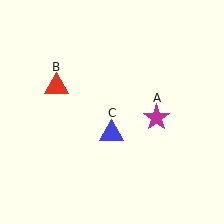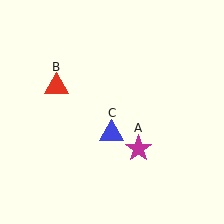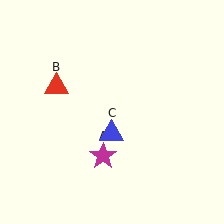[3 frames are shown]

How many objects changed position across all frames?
1 object changed position: magenta star (object A).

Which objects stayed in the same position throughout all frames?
Red triangle (object B) and blue triangle (object C) remained stationary.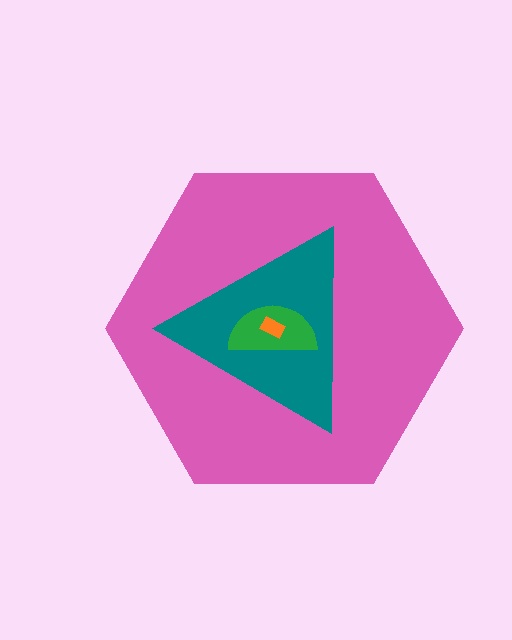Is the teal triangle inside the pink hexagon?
Yes.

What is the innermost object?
The orange rectangle.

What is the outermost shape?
The pink hexagon.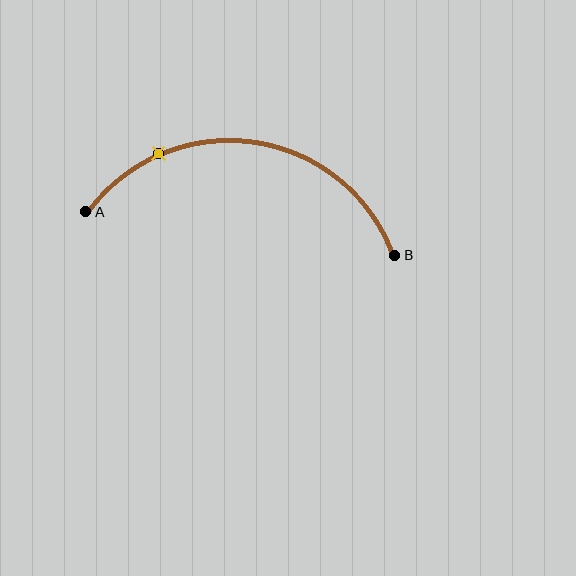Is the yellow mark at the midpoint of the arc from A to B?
No. The yellow mark lies on the arc but is closer to endpoint A. The arc midpoint would be at the point on the curve equidistant along the arc from both A and B.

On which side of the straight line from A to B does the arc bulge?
The arc bulges above the straight line connecting A and B.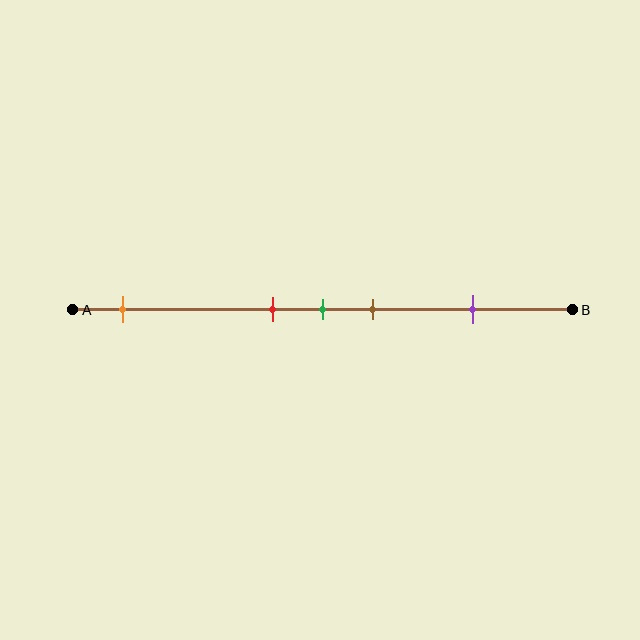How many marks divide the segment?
There are 5 marks dividing the segment.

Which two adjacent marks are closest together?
The red and green marks are the closest adjacent pair.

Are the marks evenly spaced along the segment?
No, the marks are not evenly spaced.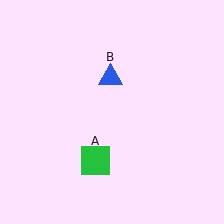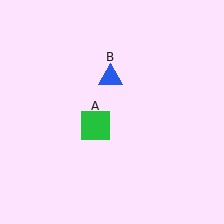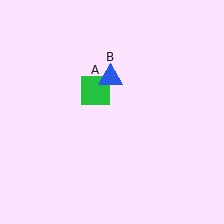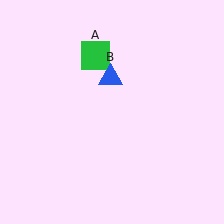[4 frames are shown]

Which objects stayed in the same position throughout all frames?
Blue triangle (object B) remained stationary.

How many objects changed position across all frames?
1 object changed position: green square (object A).